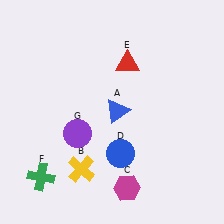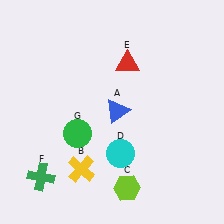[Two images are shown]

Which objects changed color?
C changed from magenta to lime. D changed from blue to cyan. G changed from purple to green.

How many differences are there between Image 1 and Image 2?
There are 3 differences between the two images.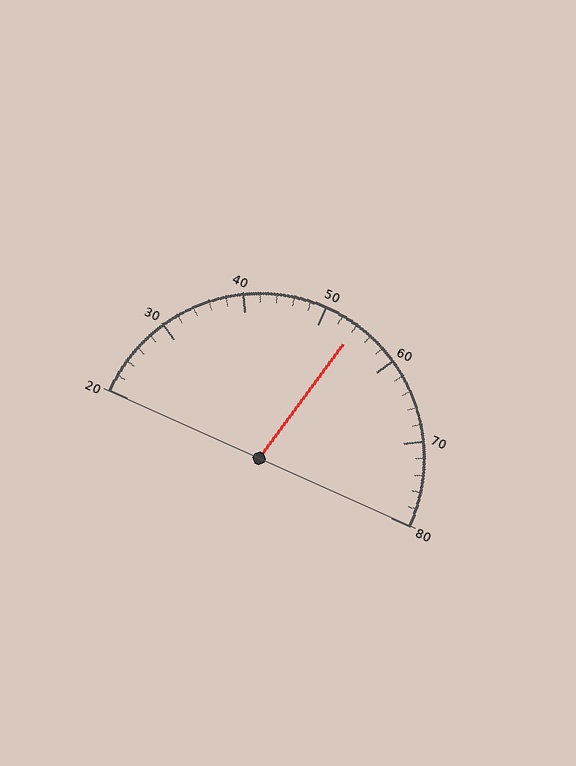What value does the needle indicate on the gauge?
The needle indicates approximately 54.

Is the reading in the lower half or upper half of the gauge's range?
The reading is in the upper half of the range (20 to 80).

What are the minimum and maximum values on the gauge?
The gauge ranges from 20 to 80.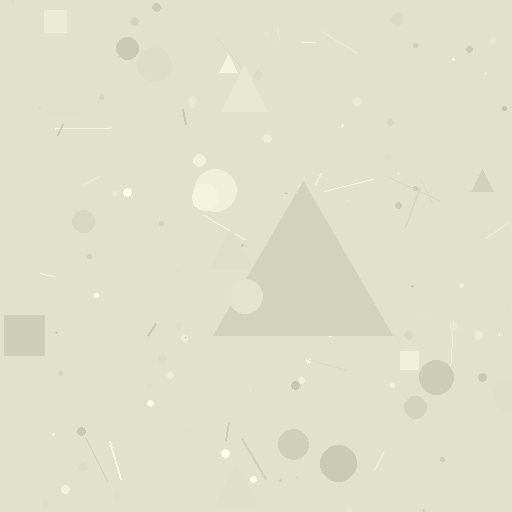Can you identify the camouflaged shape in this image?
The camouflaged shape is a triangle.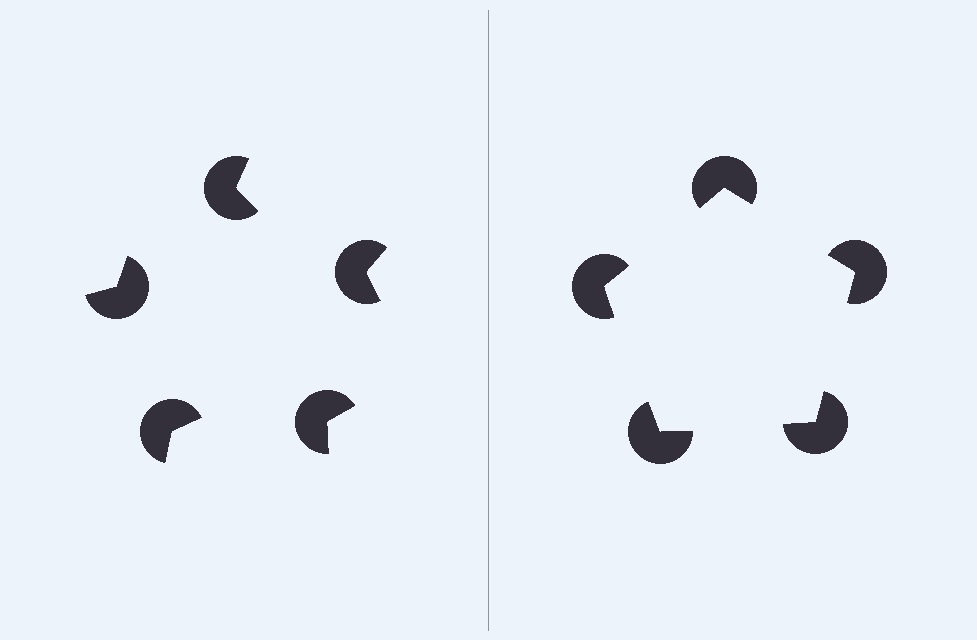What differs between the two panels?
The pac-man discs are positioned identically on both sides; only the wedge orientations differ. On the right they align to a pentagon; on the left they are misaligned.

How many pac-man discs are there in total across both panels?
10 — 5 on each side.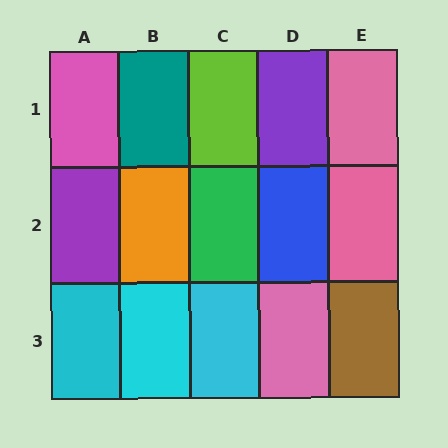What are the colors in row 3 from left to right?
Cyan, cyan, cyan, pink, brown.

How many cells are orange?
1 cell is orange.